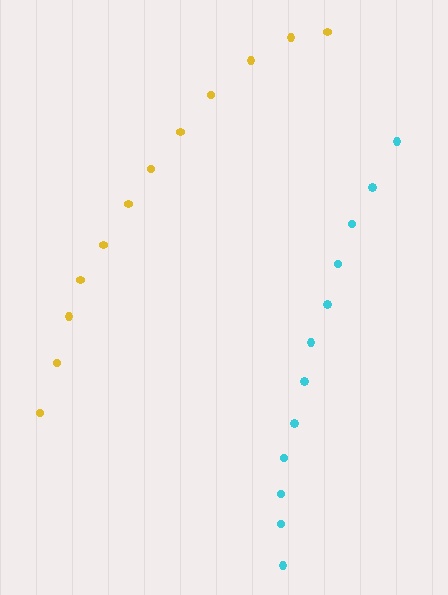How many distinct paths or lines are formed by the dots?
There are 2 distinct paths.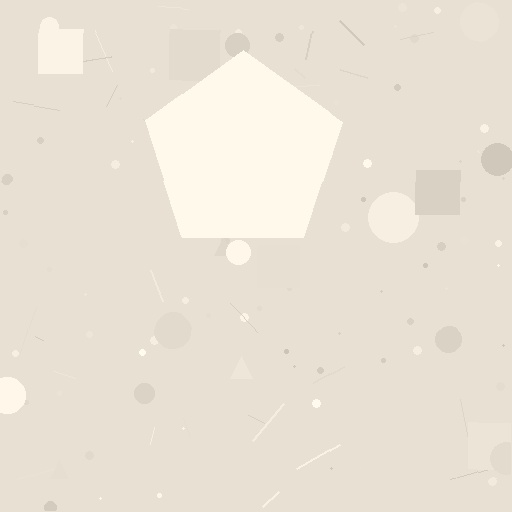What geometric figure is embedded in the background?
A pentagon is embedded in the background.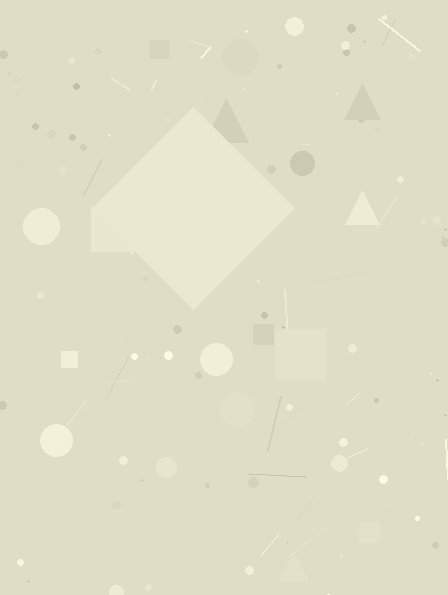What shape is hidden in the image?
A diamond is hidden in the image.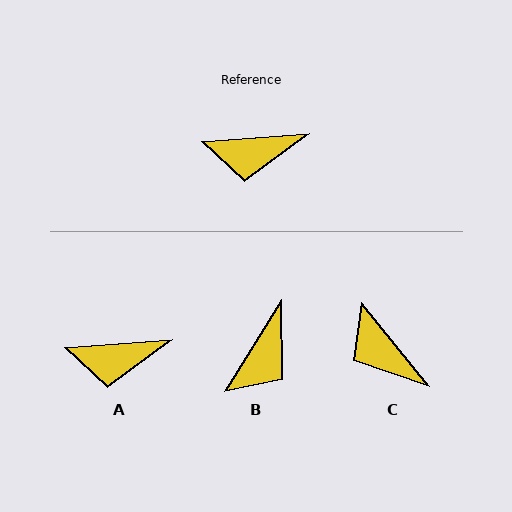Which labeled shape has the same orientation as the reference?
A.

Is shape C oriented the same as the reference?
No, it is off by about 55 degrees.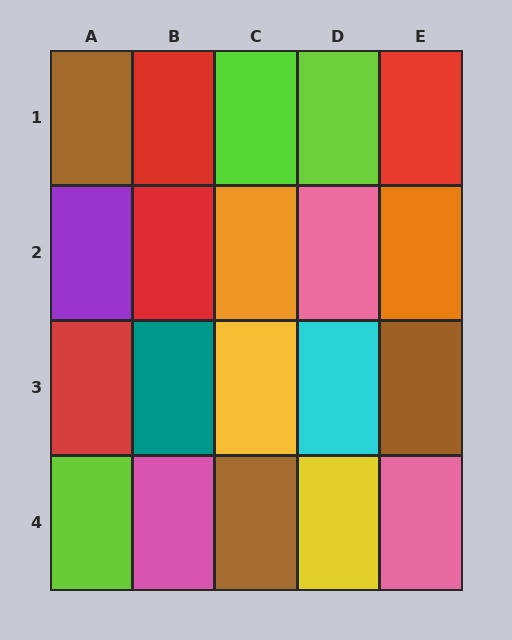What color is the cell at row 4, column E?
Pink.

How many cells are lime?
3 cells are lime.